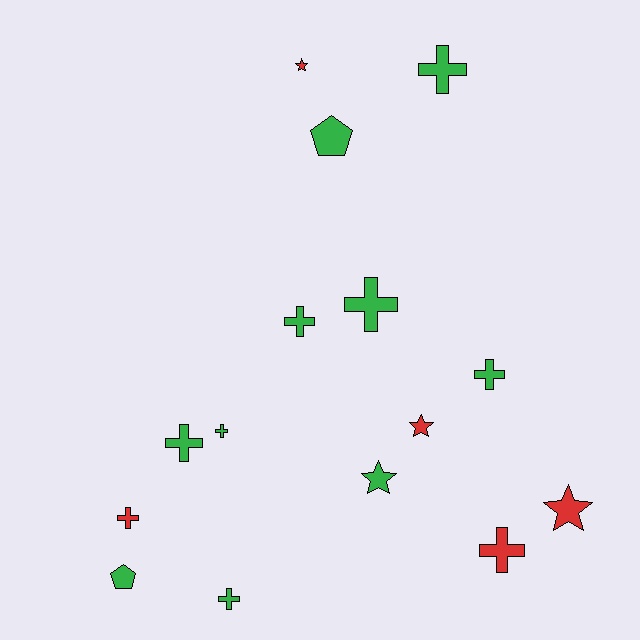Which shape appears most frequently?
Cross, with 9 objects.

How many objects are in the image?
There are 15 objects.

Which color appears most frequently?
Green, with 10 objects.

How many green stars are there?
There is 1 green star.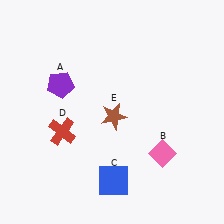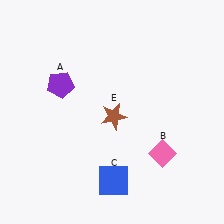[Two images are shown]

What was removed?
The red cross (D) was removed in Image 2.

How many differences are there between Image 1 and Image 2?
There is 1 difference between the two images.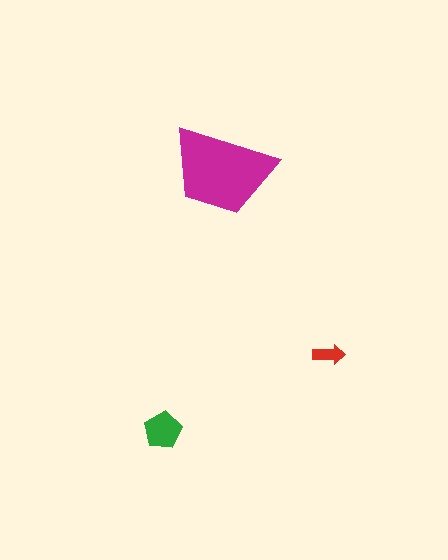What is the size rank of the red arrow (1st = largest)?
3rd.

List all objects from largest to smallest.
The magenta trapezoid, the green pentagon, the red arrow.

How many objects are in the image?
There are 3 objects in the image.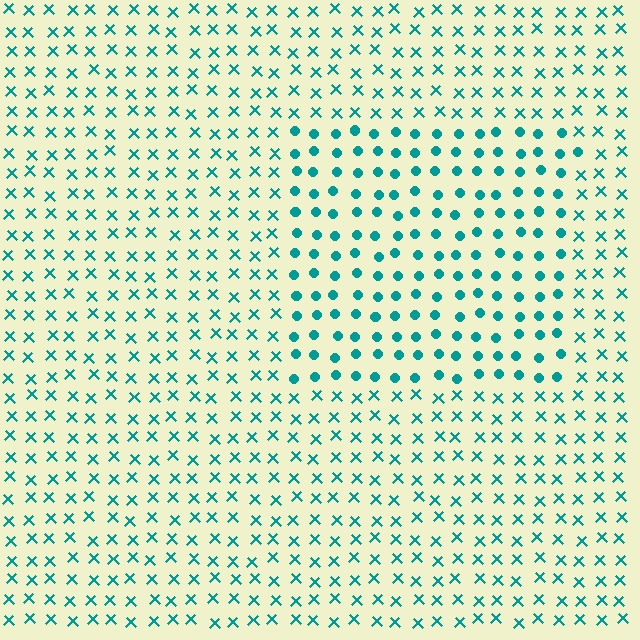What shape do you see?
I see a rectangle.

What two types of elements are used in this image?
The image uses circles inside the rectangle region and X marks outside it.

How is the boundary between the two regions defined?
The boundary is defined by a change in element shape: circles inside vs. X marks outside. All elements share the same color and spacing.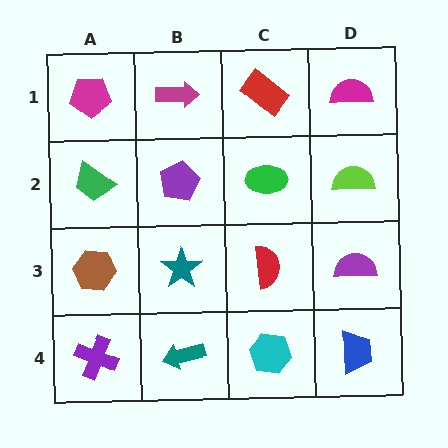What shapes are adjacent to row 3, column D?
A lime semicircle (row 2, column D), a blue trapezoid (row 4, column D), a red semicircle (row 3, column C).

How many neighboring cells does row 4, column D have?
2.